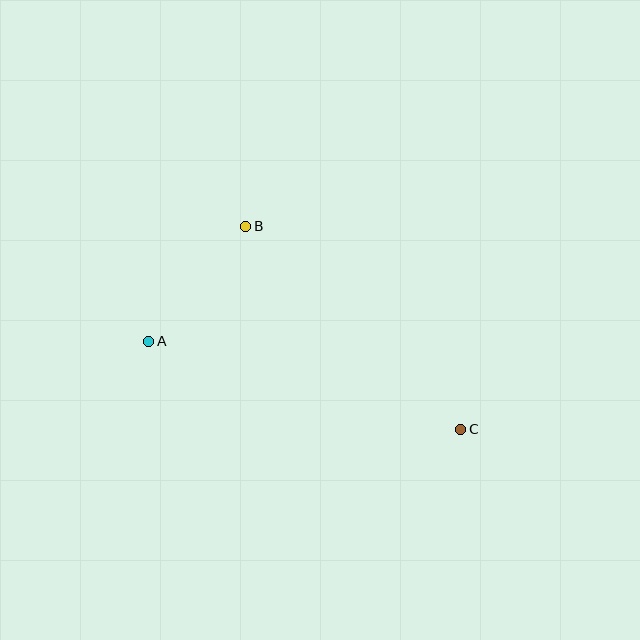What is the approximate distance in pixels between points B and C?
The distance between B and C is approximately 296 pixels.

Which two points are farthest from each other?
Points A and C are farthest from each other.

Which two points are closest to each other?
Points A and B are closest to each other.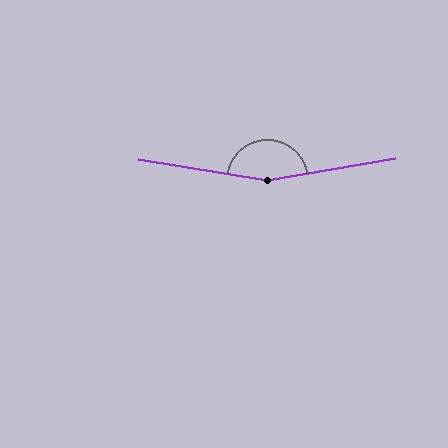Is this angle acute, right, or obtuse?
It is obtuse.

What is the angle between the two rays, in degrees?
Approximately 161 degrees.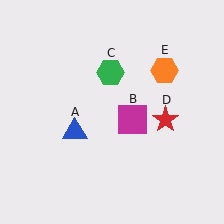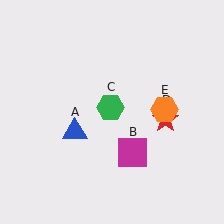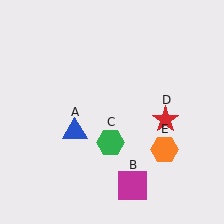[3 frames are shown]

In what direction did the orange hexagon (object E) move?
The orange hexagon (object E) moved down.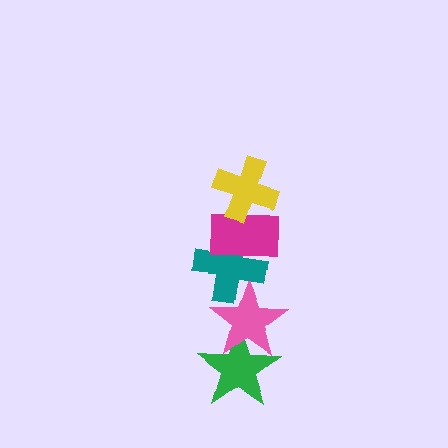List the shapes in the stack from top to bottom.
From top to bottom: the yellow cross, the magenta rectangle, the teal cross, the pink star, the green star.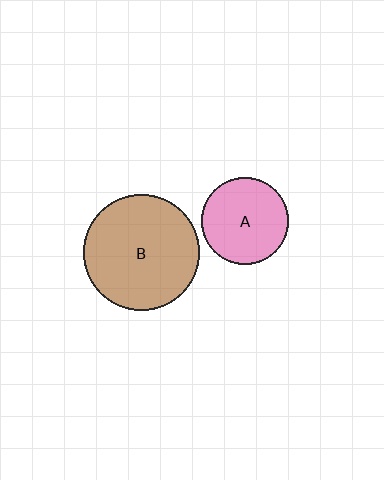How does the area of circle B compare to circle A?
Approximately 1.8 times.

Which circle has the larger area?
Circle B (brown).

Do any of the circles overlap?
No, none of the circles overlap.